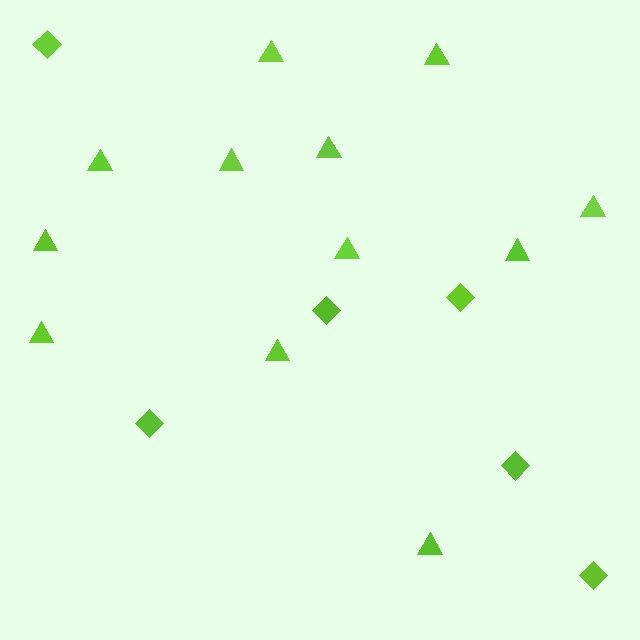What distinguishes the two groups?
There are 2 groups: one group of triangles (12) and one group of diamonds (6).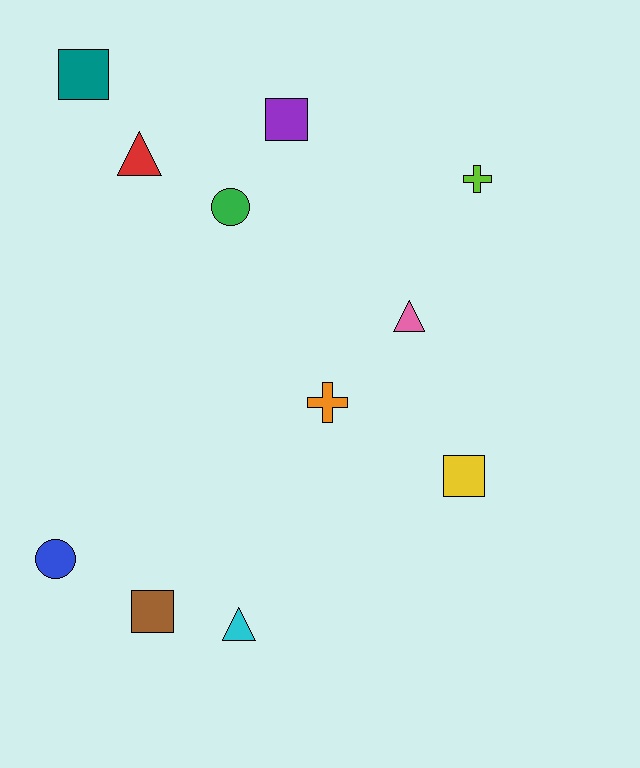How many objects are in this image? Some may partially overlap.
There are 11 objects.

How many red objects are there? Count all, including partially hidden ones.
There is 1 red object.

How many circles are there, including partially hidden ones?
There are 2 circles.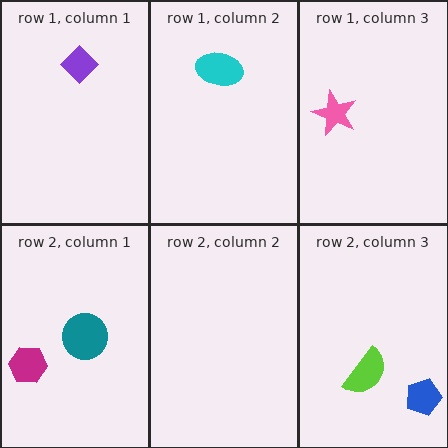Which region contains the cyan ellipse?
The row 1, column 2 region.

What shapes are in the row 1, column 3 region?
The pink star.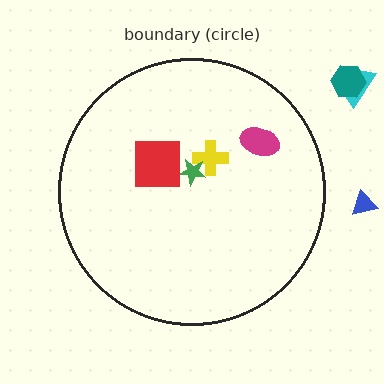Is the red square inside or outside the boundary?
Inside.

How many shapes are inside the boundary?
4 inside, 3 outside.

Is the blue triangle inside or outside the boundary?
Outside.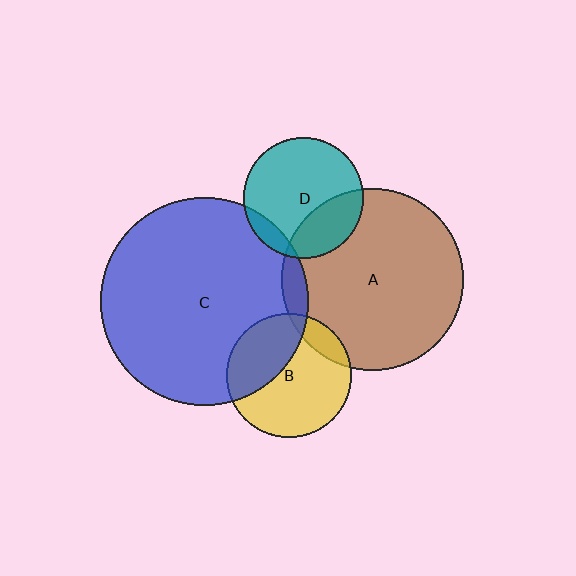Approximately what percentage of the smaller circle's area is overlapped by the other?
Approximately 30%.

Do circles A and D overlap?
Yes.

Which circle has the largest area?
Circle C (blue).